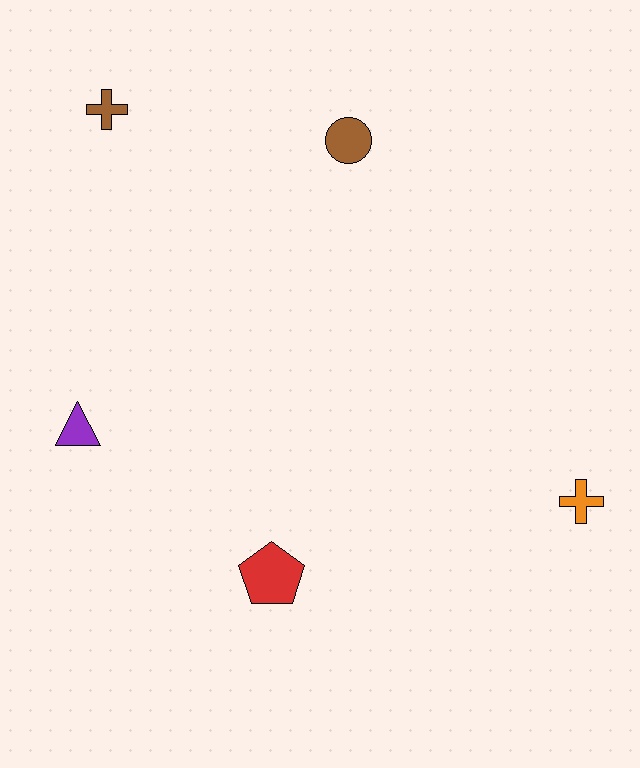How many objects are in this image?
There are 5 objects.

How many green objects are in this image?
There are no green objects.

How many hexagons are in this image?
There are no hexagons.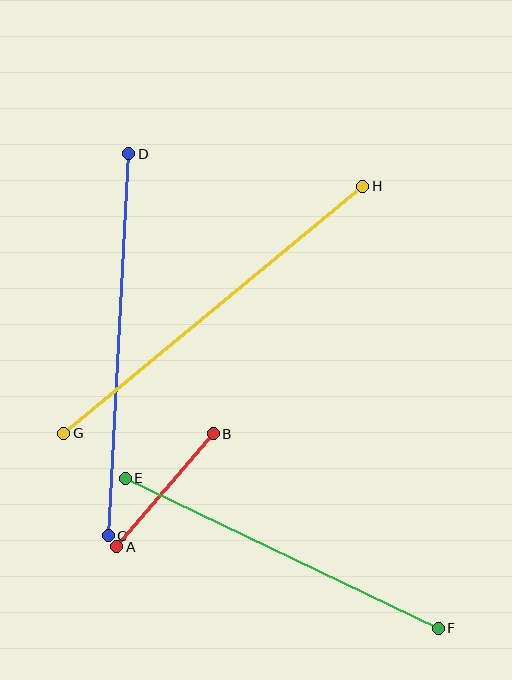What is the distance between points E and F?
The distance is approximately 347 pixels.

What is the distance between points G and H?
The distance is approximately 388 pixels.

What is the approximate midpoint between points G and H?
The midpoint is at approximately (213, 310) pixels.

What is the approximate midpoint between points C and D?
The midpoint is at approximately (118, 345) pixels.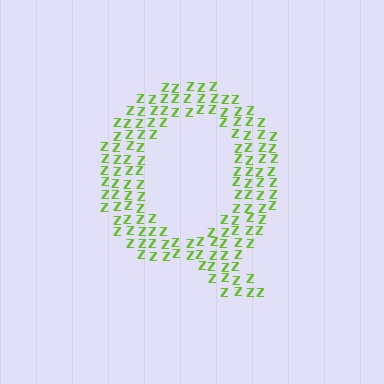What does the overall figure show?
The overall figure shows the letter Q.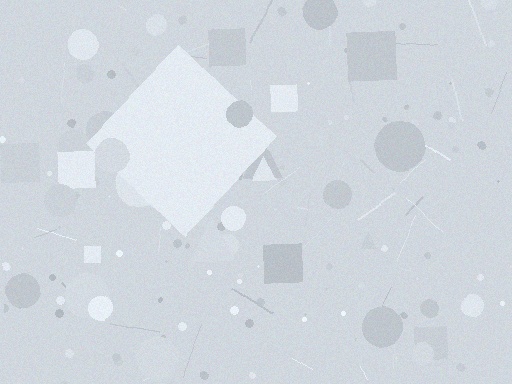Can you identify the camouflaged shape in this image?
The camouflaged shape is a diamond.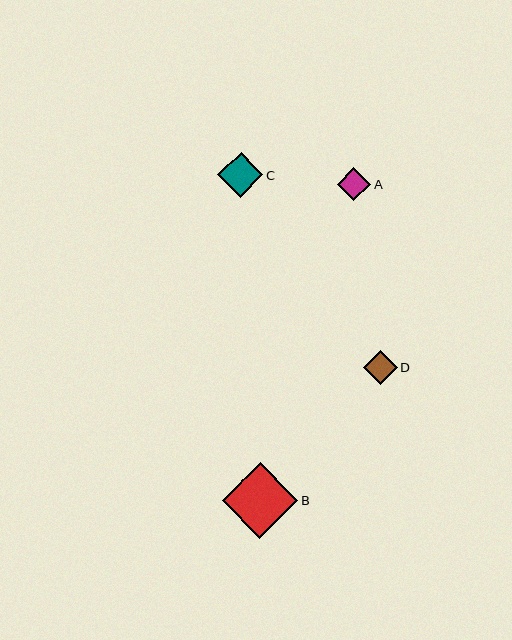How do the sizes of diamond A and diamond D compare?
Diamond A and diamond D are approximately the same size.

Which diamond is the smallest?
Diamond D is the smallest with a size of approximately 33 pixels.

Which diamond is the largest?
Diamond B is the largest with a size of approximately 76 pixels.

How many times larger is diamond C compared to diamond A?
Diamond C is approximately 1.3 times the size of diamond A.